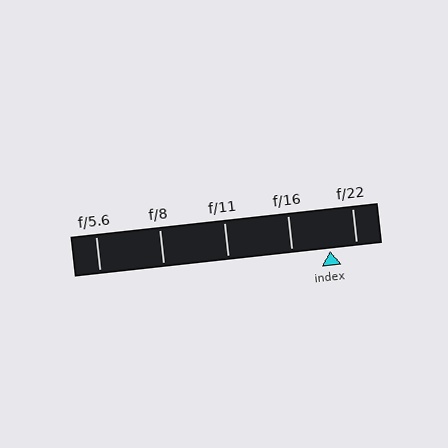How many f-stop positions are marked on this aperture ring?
There are 5 f-stop positions marked.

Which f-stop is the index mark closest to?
The index mark is closest to f/22.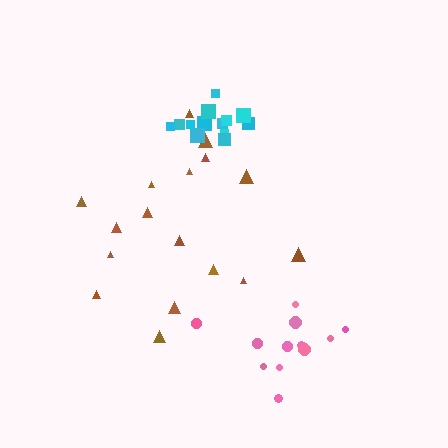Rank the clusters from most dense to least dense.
cyan, pink, brown.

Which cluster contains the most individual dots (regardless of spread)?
Brown (17).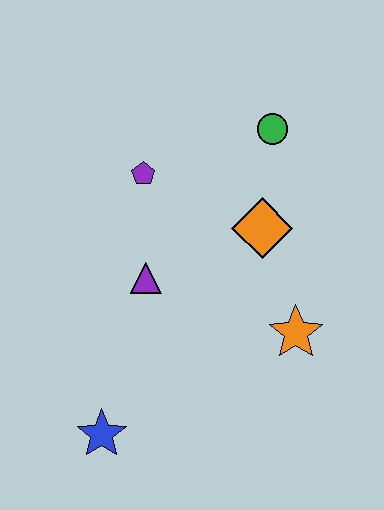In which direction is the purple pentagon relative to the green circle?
The purple pentagon is to the left of the green circle.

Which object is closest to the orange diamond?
The green circle is closest to the orange diamond.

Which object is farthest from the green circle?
The blue star is farthest from the green circle.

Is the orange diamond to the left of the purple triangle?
No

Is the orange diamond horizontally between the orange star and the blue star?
Yes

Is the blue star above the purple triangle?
No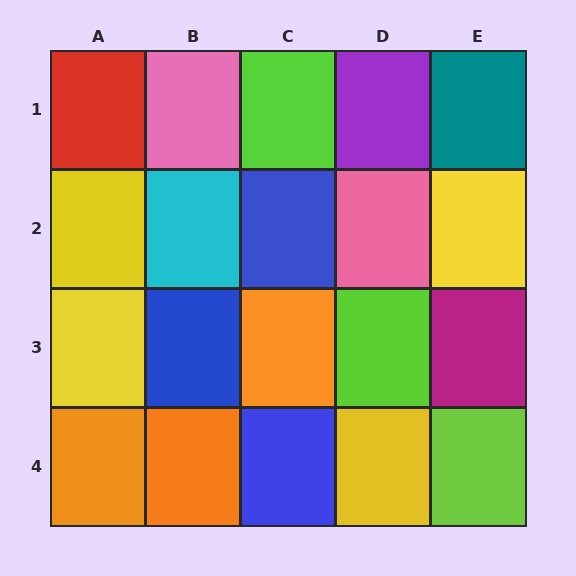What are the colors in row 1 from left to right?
Red, pink, lime, purple, teal.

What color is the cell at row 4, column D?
Yellow.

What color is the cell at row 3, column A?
Yellow.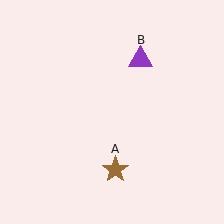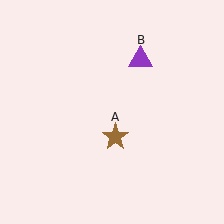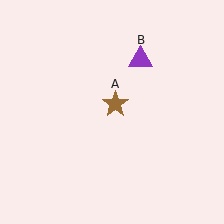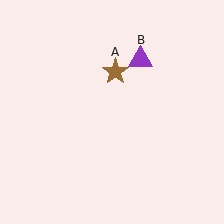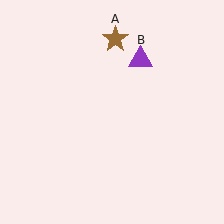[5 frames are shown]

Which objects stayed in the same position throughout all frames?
Purple triangle (object B) remained stationary.